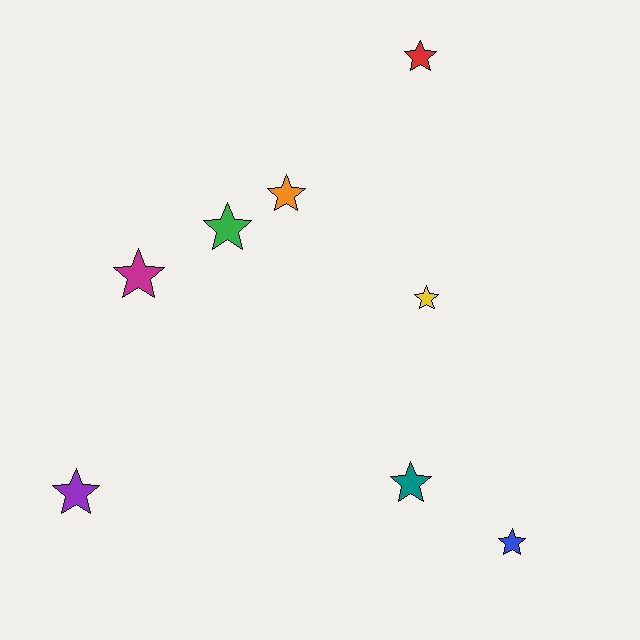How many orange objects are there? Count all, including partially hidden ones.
There is 1 orange object.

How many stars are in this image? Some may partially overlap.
There are 8 stars.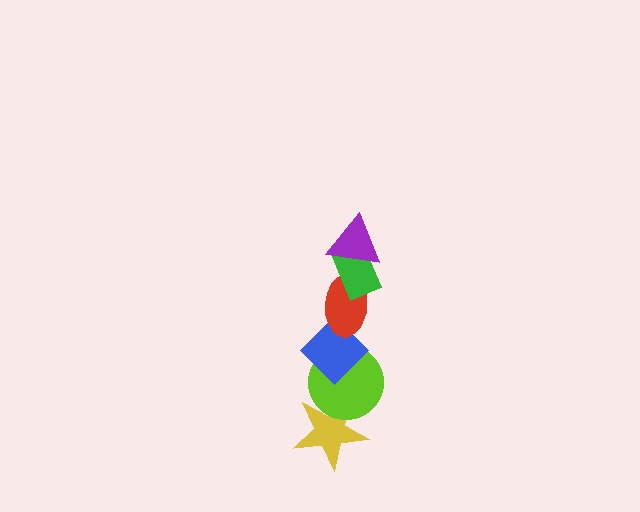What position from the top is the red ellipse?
The red ellipse is 3rd from the top.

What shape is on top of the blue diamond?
The red ellipse is on top of the blue diamond.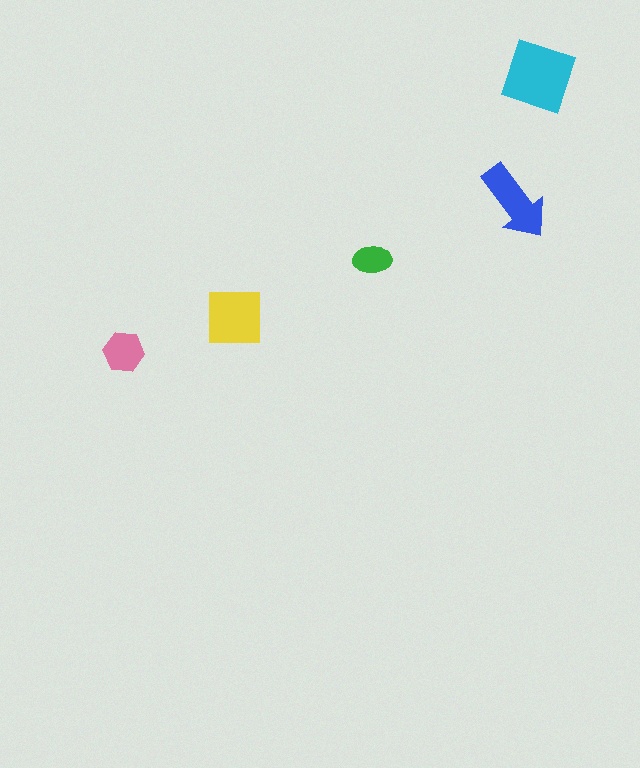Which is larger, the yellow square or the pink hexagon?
The yellow square.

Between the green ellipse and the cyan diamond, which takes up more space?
The cyan diamond.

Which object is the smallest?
The green ellipse.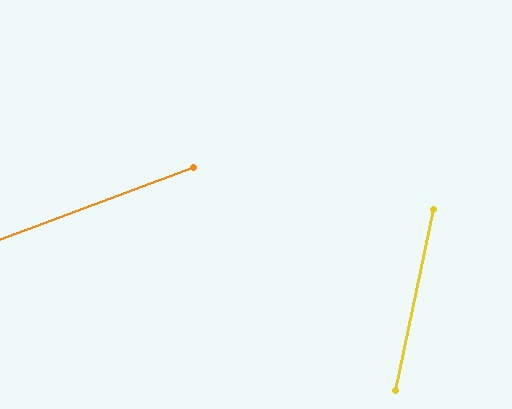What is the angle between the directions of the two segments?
Approximately 58 degrees.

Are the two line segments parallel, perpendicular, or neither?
Neither parallel nor perpendicular — they differ by about 58°.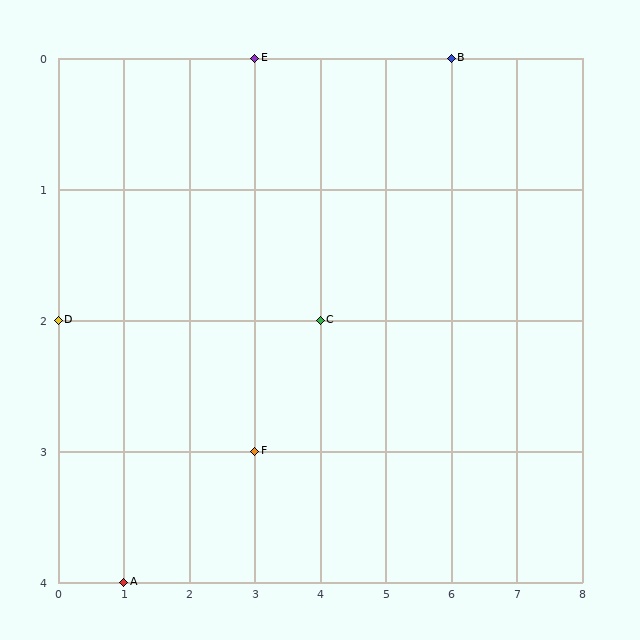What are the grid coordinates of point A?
Point A is at grid coordinates (1, 4).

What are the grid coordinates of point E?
Point E is at grid coordinates (3, 0).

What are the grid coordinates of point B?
Point B is at grid coordinates (6, 0).